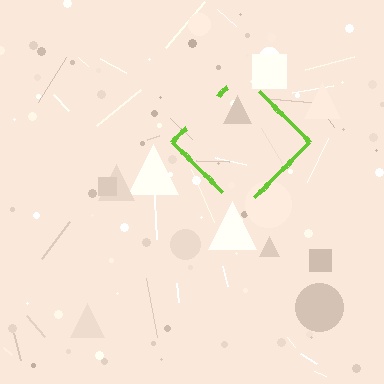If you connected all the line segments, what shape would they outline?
They would outline a diamond.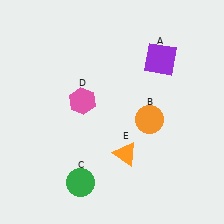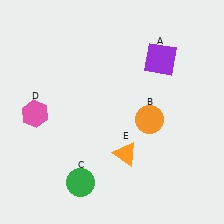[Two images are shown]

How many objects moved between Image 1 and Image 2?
1 object moved between the two images.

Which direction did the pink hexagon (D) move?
The pink hexagon (D) moved left.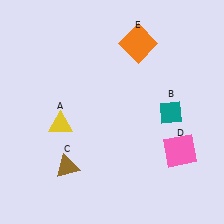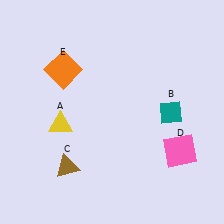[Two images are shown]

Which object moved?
The orange square (E) moved left.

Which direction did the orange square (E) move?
The orange square (E) moved left.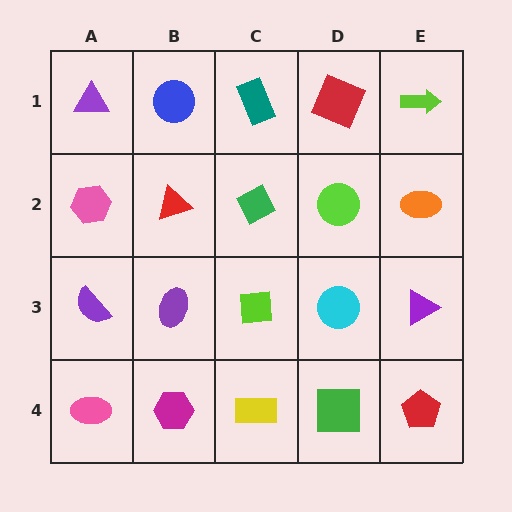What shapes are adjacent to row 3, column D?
A lime circle (row 2, column D), a green square (row 4, column D), a lime square (row 3, column C), a purple triangle (row 3, column E).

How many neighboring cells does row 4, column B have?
3.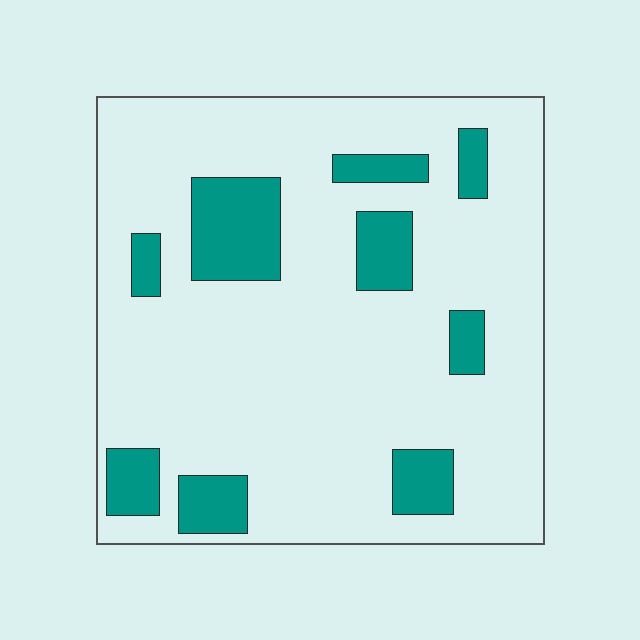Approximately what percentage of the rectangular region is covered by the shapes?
Approximately 15%.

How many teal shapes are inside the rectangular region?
9.